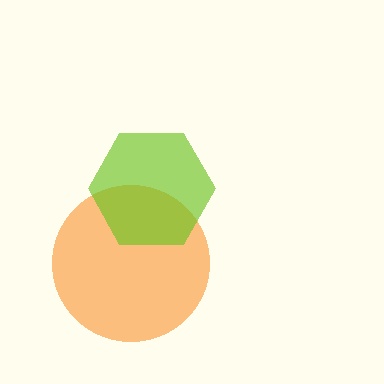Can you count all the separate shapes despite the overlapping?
Yes, there are 2 separate shapes.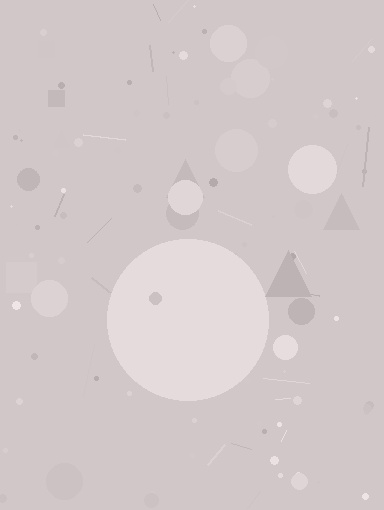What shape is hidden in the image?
A circle is hidden in the image.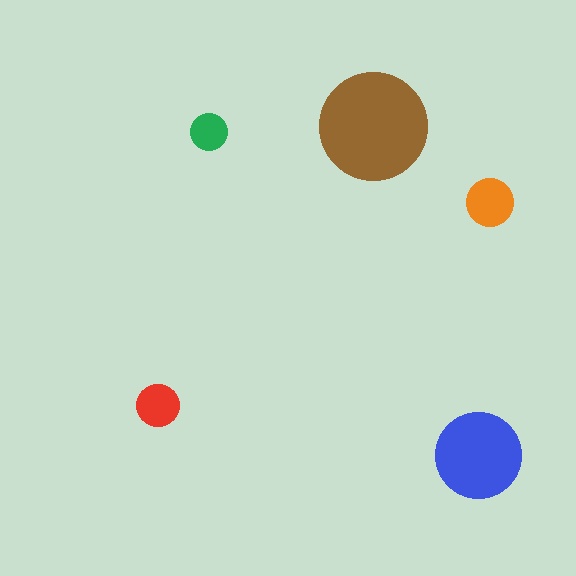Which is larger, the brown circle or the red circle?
The brown one.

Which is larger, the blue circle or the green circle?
The blue one.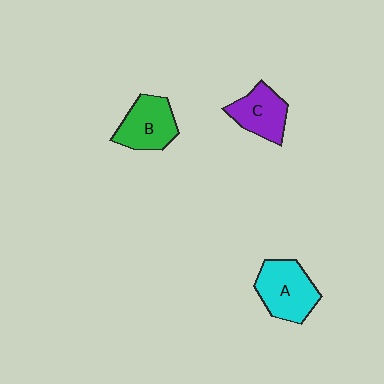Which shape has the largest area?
Shape A (cyan).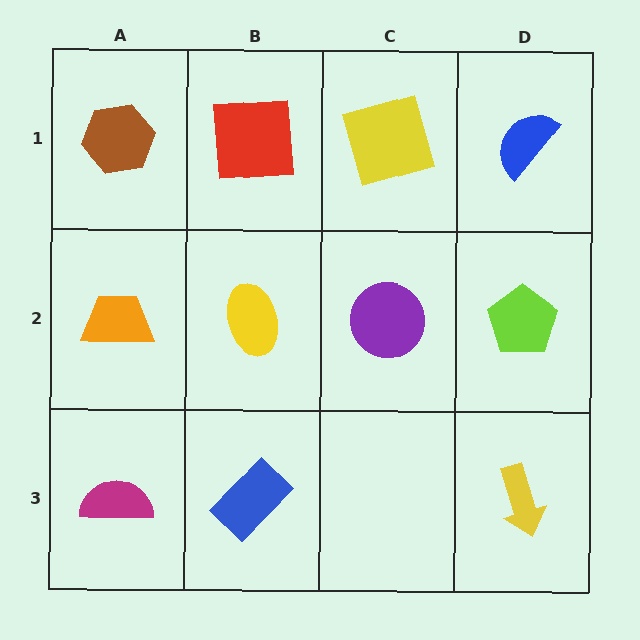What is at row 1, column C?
A yellow square.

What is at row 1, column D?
A blue semicircle.